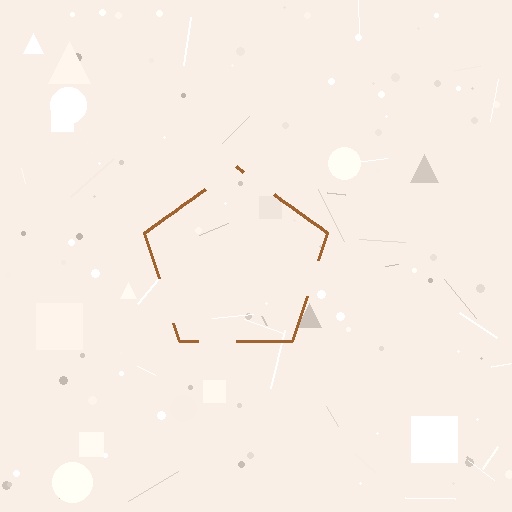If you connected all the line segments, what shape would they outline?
They would outline a pentagon.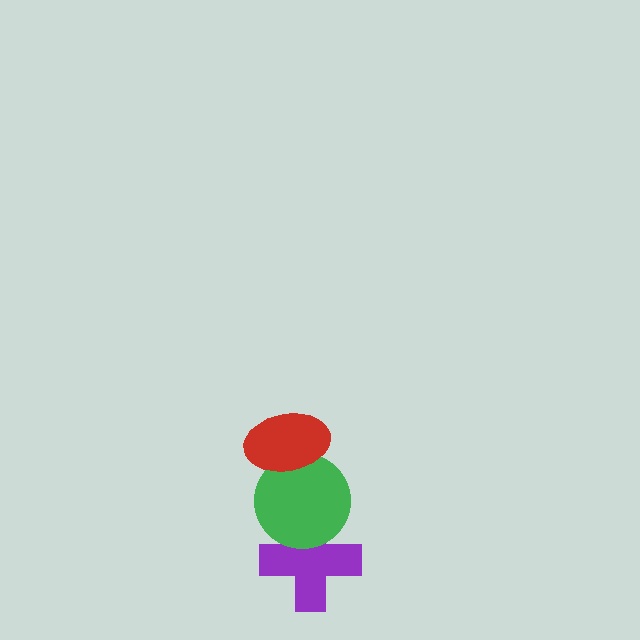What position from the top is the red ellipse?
The red ellipse is 1st from the top.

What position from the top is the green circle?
The green circle is 2nd from the top.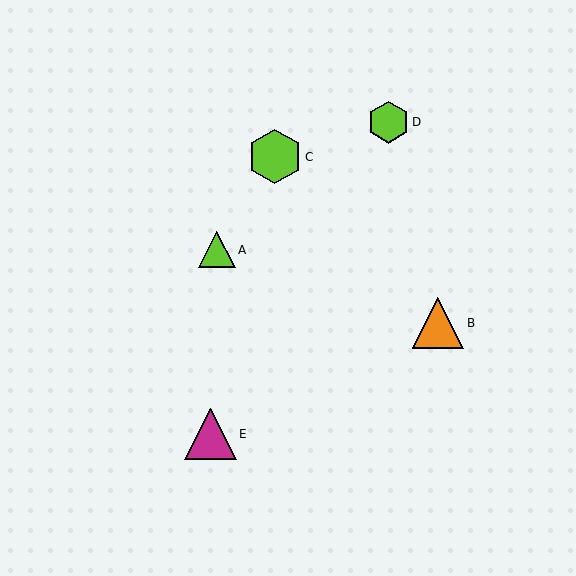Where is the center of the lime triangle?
The center of the lime triangle is at (217, 250).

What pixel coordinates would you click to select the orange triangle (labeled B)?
Click at (438, 323) to select the orange triangle B.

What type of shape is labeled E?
Shape E is a magenta triangle.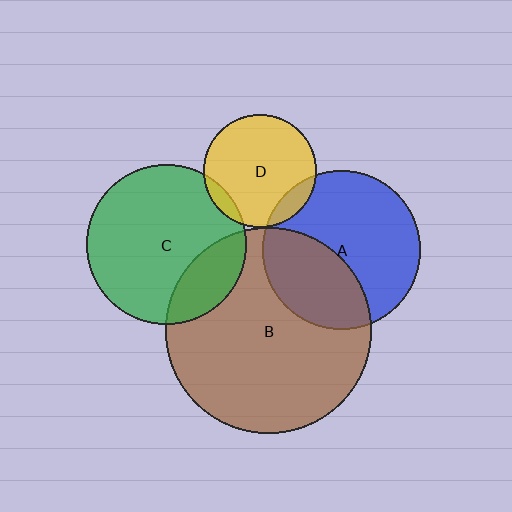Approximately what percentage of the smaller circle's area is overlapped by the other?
Approximately 35%.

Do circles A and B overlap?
Yes.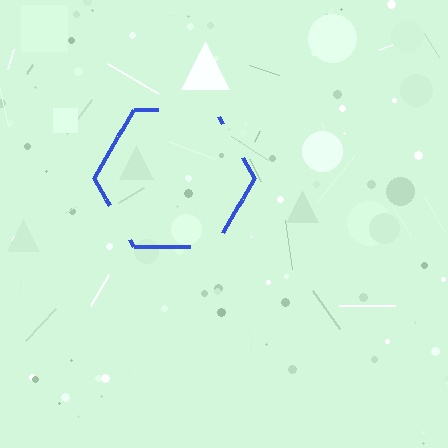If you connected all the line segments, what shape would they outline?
They would outline a hexagon.